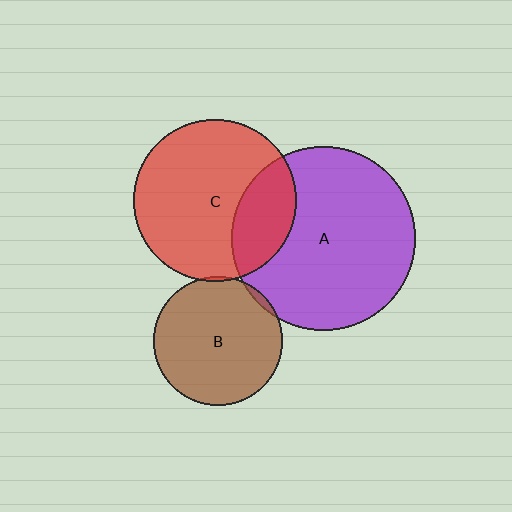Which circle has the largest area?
Circle A (purple).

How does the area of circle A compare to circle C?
Approximately 1.3 times.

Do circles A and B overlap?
Yes.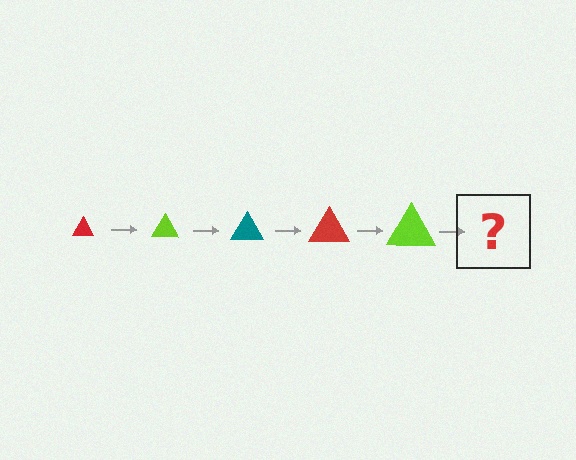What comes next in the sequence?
The next element should be a teal triangle, larger than the previous one.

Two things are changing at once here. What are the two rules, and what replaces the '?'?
The two rules are that the triangle grows larger each step and the color cycles through red, lime, and teal. The '?' should be a teal triangle, larger than the previous one.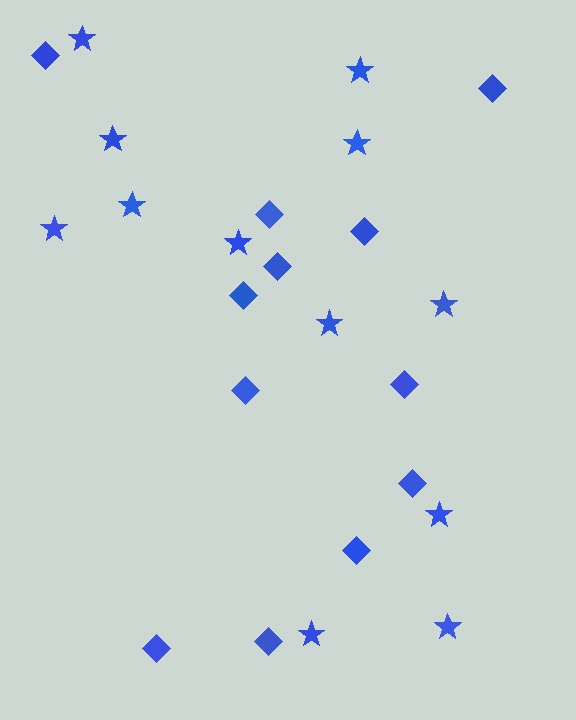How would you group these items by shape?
There are 2 groups: one group of diamonds (12) and one group of stars (12).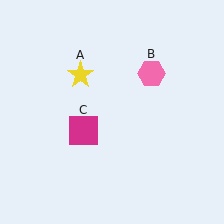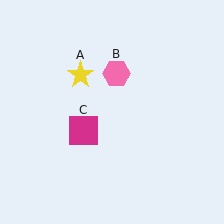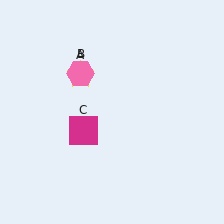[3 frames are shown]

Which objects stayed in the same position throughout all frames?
Yellow star (object A) and magenta square (object C) remained stationary.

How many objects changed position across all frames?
1 object changed position: pink hexagon (object B).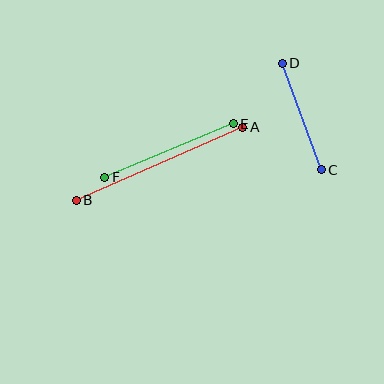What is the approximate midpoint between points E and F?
The midpoint is at approximately (169, 150) pixels.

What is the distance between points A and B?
The distance is approximately 182 pixels.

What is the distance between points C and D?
The distance is approximately 113 pixels.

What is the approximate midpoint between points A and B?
The midpoint is at approximately (160, 164) pixels.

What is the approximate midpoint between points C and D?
The midpoint is at approximately (302, 117) pixels.